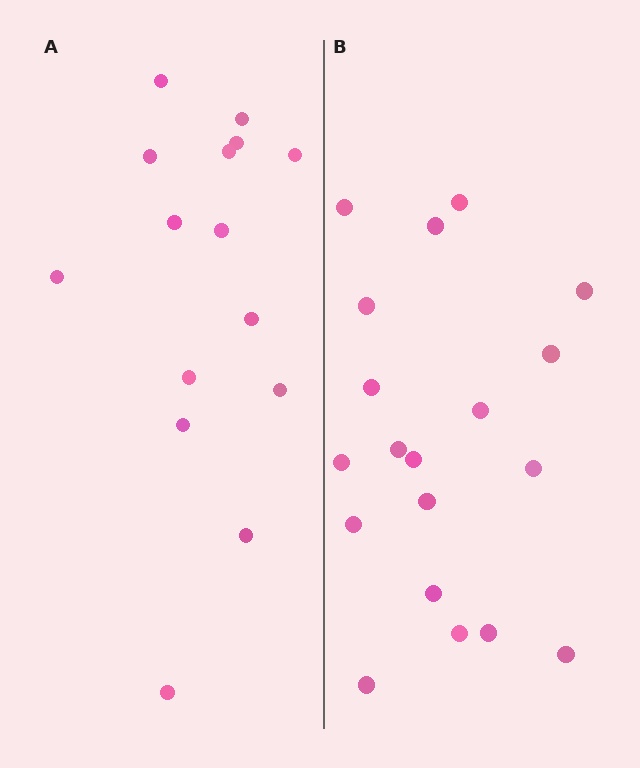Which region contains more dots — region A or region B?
Region B (the right region) has more dots.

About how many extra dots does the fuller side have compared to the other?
Region B has about 4 more dots than region A.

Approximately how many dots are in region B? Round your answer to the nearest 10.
About 20 dots. (The exact count is 19, which rounds to 20.)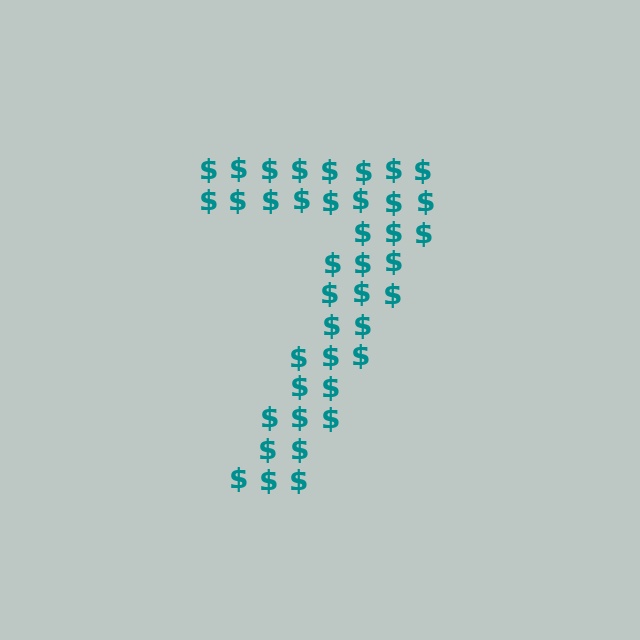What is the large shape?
The large shape is the digit 7.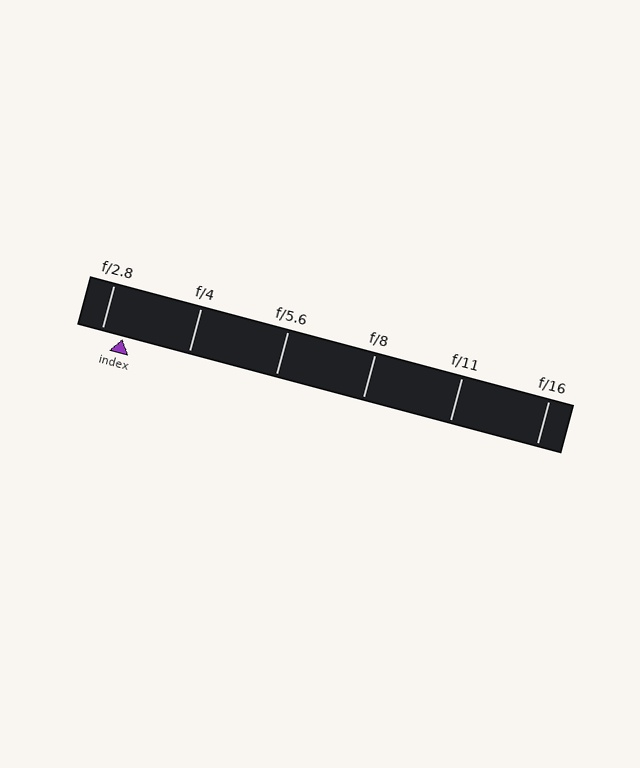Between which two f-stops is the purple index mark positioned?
The index mark is between f/2.8 and f/4.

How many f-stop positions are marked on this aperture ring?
There are 6 f-stop positions marked.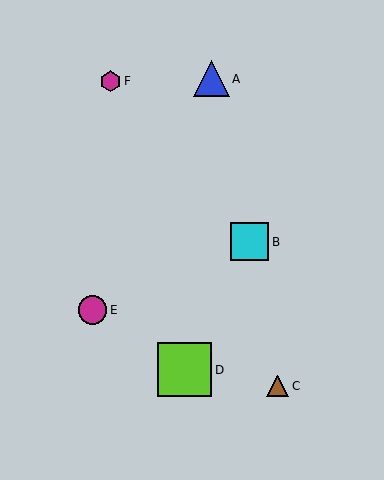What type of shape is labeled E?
Shape E is a magenta circle.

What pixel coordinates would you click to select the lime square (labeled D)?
Click at (185, 370) to select the lime square D.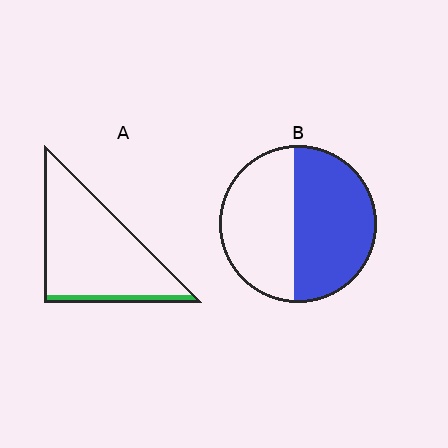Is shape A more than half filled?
No.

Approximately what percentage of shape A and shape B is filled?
A is approximately 10% and B is approximately 55%.